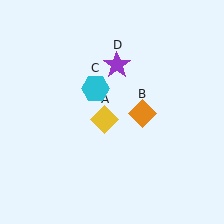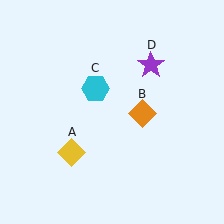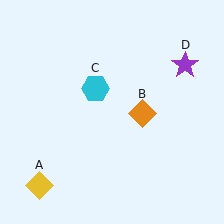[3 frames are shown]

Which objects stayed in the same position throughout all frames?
Orange diamond (object B) and cyan hexagon (object C) remained stationary.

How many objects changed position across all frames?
2 objects changed position: yellow diamond (object A), purple star (object D).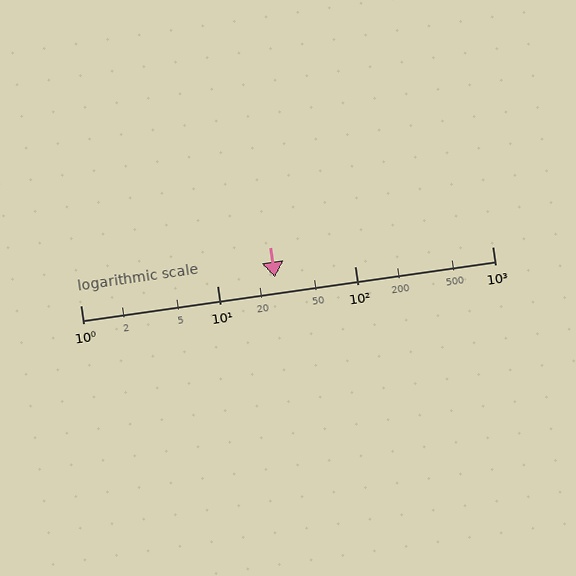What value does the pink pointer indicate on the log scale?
The pointer indicates approximately 26.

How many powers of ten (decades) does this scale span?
The scale spans 3 decades, from 1 to 1000.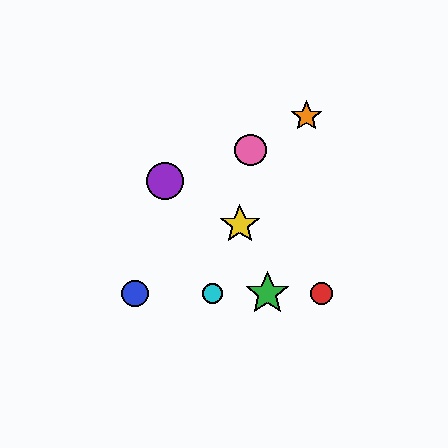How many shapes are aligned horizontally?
4 shapes (the red circle, the blue circle, the green star, the cyan circle) are aligned horizontally.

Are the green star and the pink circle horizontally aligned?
No, the green star is at y≈294 and the pink circle is at y≈150.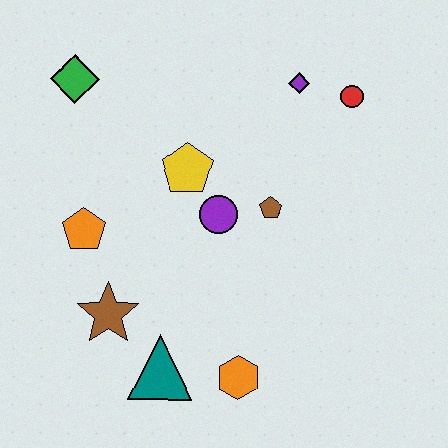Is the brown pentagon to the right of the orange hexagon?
Yes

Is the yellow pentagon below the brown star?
No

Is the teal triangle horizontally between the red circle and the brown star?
Yes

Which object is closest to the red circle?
The purple diamond is closest to the red circle.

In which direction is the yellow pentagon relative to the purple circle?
The yellow pentagon is above the purple circle.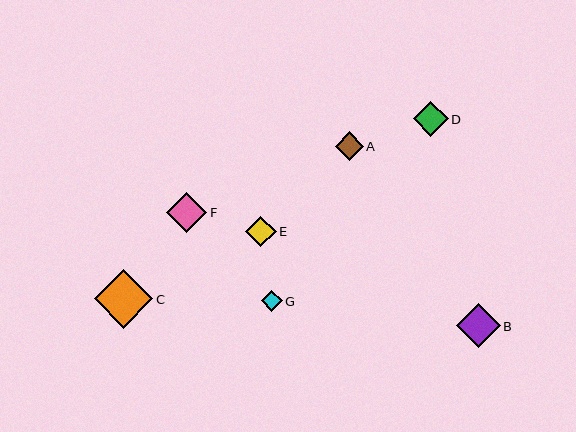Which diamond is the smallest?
Diamond G is the smallest with a size of approximately 21 pixels.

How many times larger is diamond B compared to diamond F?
Diamond B is approximately 1.1 times the size of diamond F.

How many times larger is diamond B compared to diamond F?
Diamond B is approximately 1.1 times the size of diamond F.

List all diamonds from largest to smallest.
From largest to smallest: C, B, F, D, E, A, G.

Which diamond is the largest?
Diamond C is the largest with a size of approximately 59 pixels.